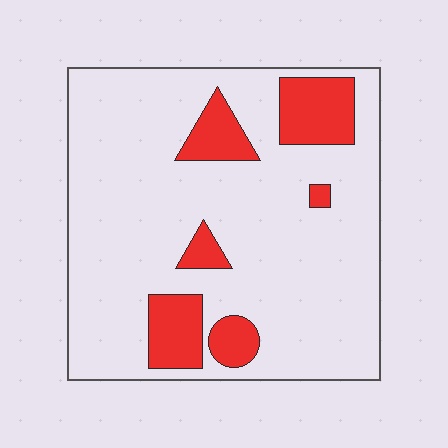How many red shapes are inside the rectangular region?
6.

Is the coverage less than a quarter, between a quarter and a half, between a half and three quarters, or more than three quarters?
Less than a quarter.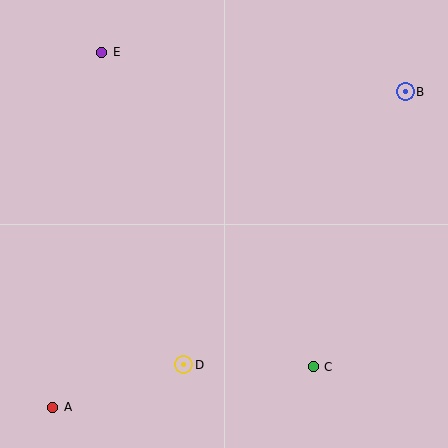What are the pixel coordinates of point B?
Point B is at (405, 92).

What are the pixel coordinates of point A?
Point A is at (53, 407).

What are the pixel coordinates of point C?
Point C is at (313, 367).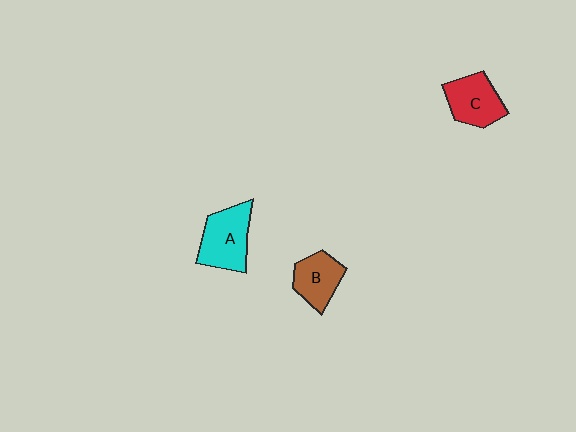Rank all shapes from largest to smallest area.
From largest to smallest: A (cyan), C (red), B (brown).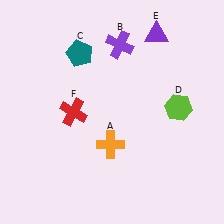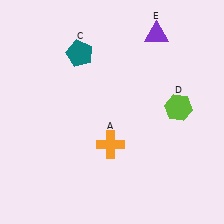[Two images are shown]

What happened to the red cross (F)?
The red cross (F) was removed in Image 2. It was in the bottom-left area of Image 1.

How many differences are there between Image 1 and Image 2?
There are 2 differences between the two images.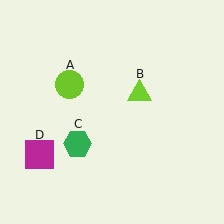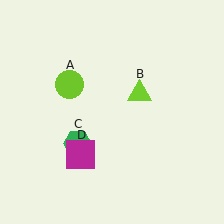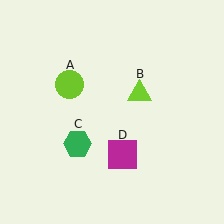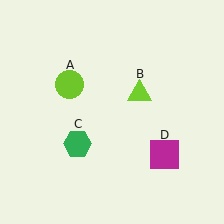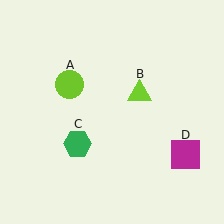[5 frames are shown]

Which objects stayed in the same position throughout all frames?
Lime circle (object A) and lime triangle (object B) and green hexagon (object C) remained stationary.